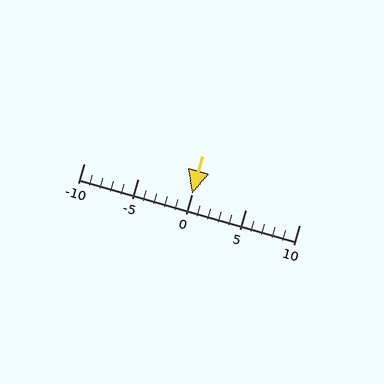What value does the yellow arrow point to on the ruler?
The yellow arrow points to approximately 0.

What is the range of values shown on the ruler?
The ruler shows values from -10 to 10.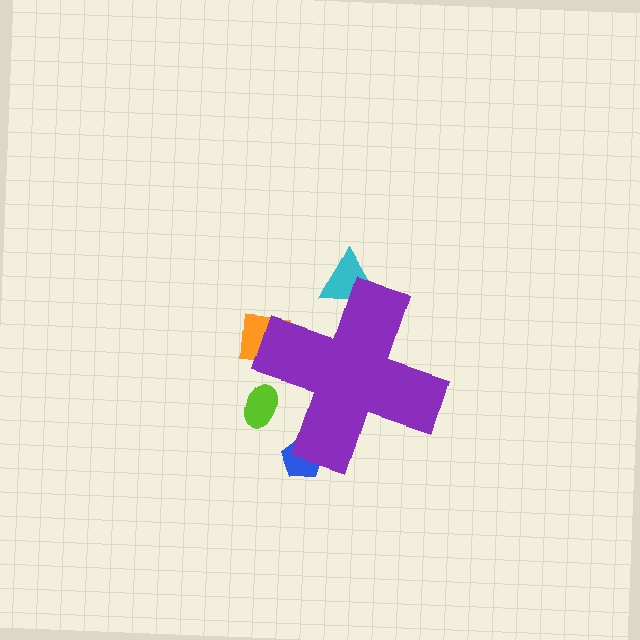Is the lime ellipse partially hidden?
Yes, the lime ellipse is partially hidden behind the purple cross.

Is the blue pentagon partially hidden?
Yes, the blue pentagon is partially hidden behind the purple cross.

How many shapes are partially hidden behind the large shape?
4 shapes are partially hidden.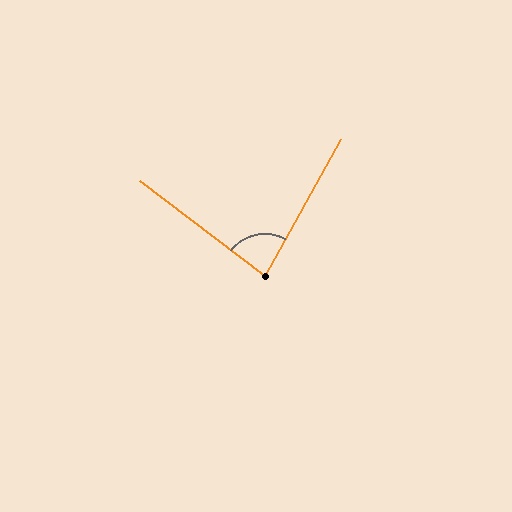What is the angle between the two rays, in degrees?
Approximately 82 degrees.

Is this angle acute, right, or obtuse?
It is acute.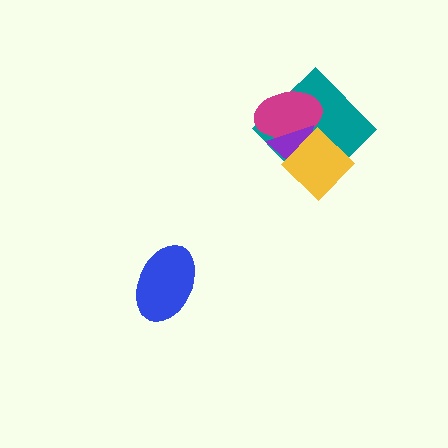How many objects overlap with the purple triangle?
3 objects overlap with the purple triangle.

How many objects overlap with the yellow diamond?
3 objects overlap with the yellow diamond.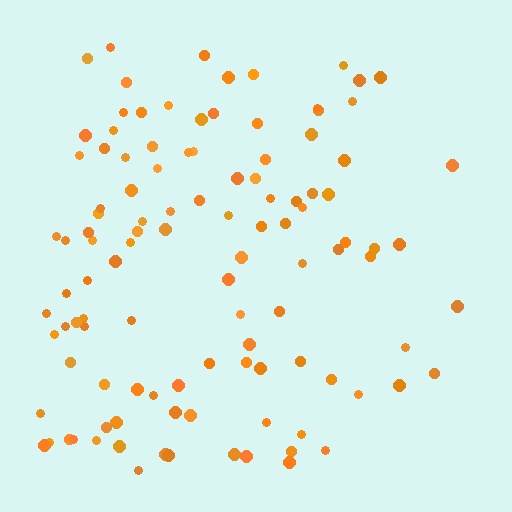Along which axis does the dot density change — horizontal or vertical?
Horizontal.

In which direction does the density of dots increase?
From right to left, with the left side densest.